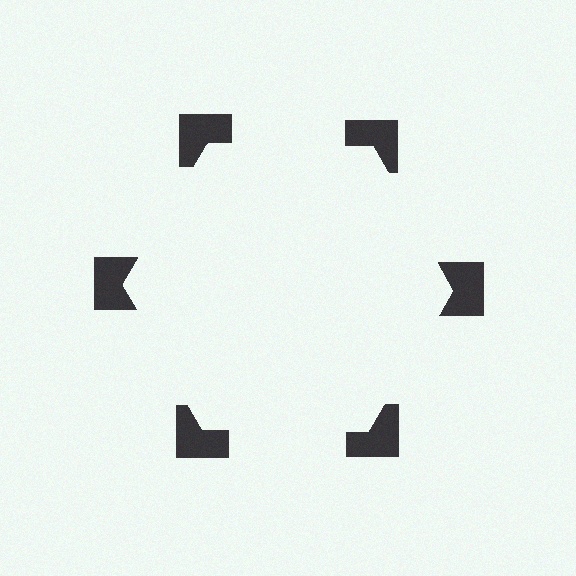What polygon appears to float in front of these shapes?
An illusory hexagon — its edges are inferred from the aligned wedge cuts in the notched squares, not physically drawn.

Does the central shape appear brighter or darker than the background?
It typically appears slightly brighter than the background, even though no actual brightness change is drawn.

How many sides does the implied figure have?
6 sides.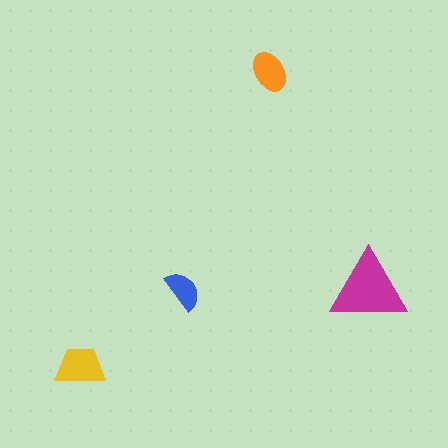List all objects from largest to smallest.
The magenta triangle, the yellow trapezoid, the orange ellipse, the blue semicircle.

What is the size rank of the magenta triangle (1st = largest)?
1st.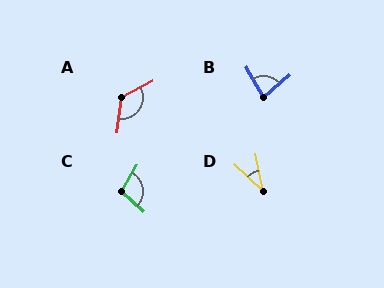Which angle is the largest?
A, at approximately 124 degrees.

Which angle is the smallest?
D, at approximately 36 degrees.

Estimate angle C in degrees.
Approximately 103 degrees.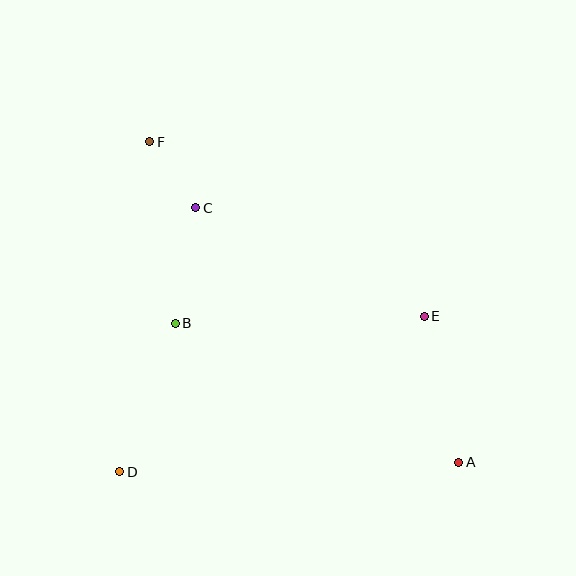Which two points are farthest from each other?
Points A and F are farthest from each other.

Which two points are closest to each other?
Points C and F are closest to each other.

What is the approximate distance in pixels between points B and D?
The distance between B and D is approximately 158 pixels.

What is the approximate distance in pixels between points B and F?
The distance between B and F is approximately 184 pixels.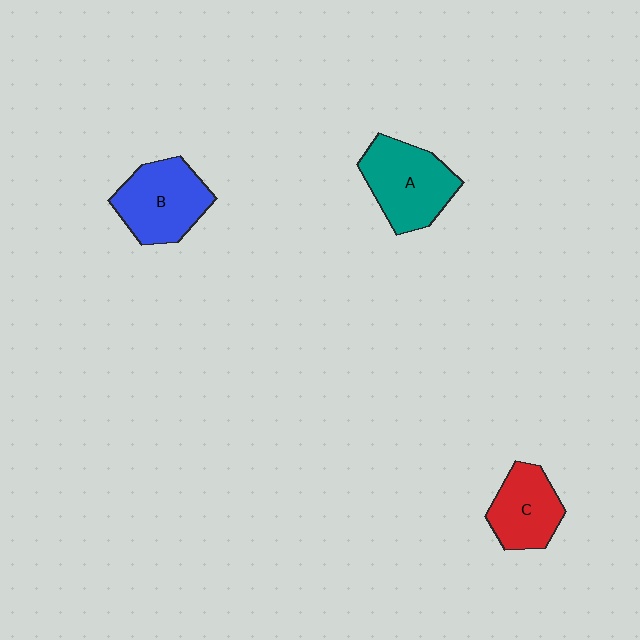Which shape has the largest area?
Shape A (teal).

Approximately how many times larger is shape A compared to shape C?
Approximately 1.3 times.